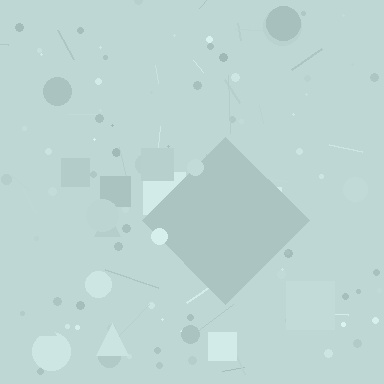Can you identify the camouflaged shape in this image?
The camouflaged shape is a diamond.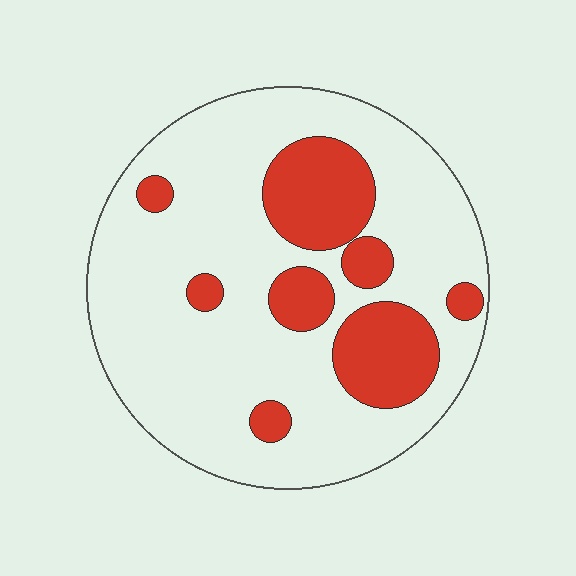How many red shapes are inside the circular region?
8.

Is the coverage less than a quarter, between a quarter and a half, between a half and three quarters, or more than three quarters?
Less than a quarter.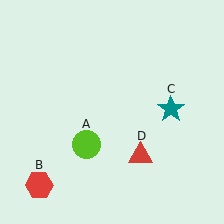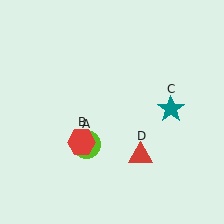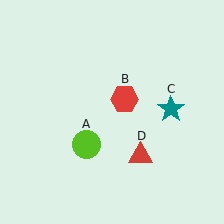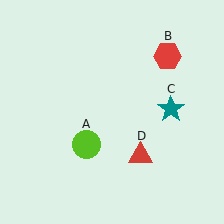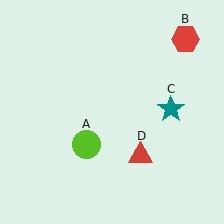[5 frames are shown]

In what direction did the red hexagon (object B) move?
The red hexagon (object B) moved up and to the right.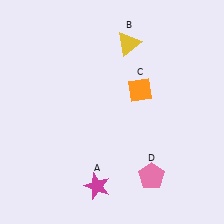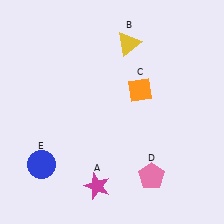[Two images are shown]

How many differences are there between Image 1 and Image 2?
There is 1 difference between the two images.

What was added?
A blue circle (E) was added in Image 2.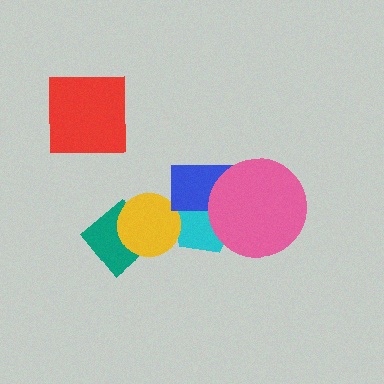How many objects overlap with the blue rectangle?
2 objects overlap with the blue rectangle.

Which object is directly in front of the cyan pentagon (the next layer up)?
The yellow circle is directly in front of the cyan pentagon.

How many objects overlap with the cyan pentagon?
3 objects overlap with the cyan pentagon.